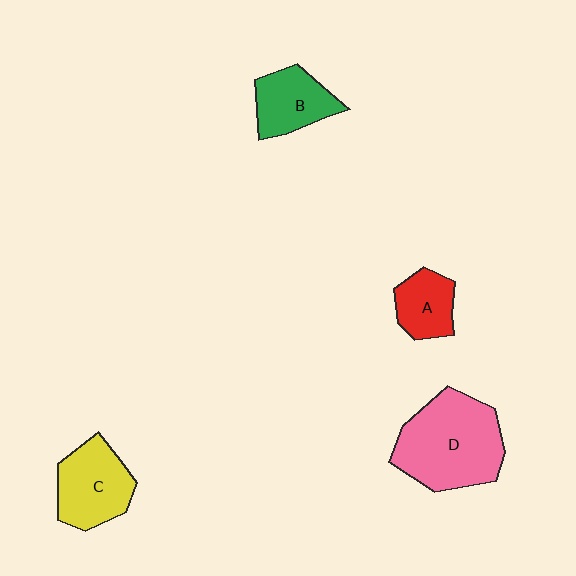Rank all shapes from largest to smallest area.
From largest to smallest: D (pink), C (yellow), B (green), A (red).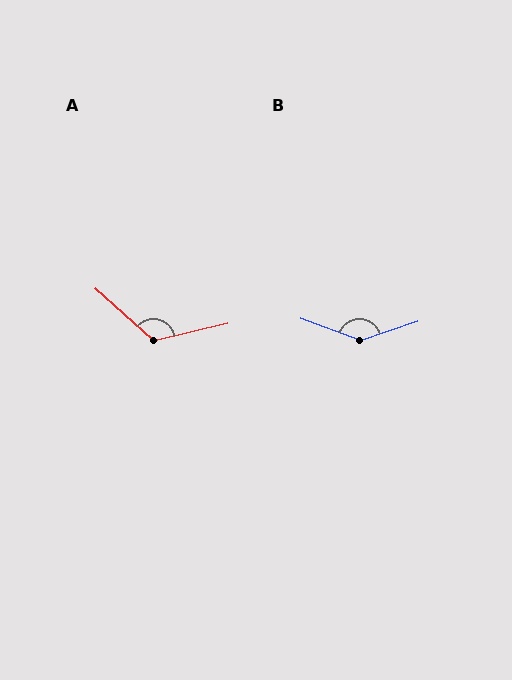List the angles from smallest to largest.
A (125°), B (141°).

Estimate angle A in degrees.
Approximately 125 degrees.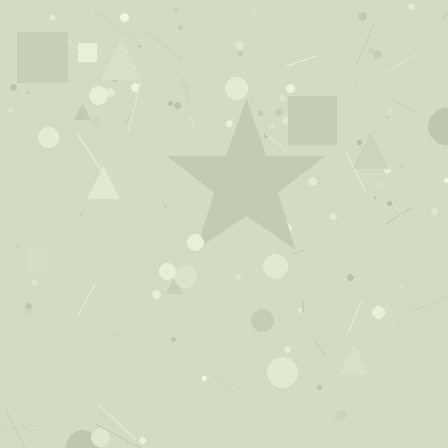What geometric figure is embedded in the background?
A star is embedded in the background.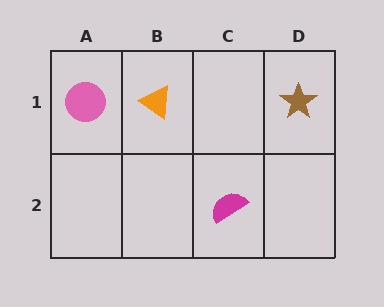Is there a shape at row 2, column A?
No, that cell is empty.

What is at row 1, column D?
A brown star.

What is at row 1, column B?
An orange triangle.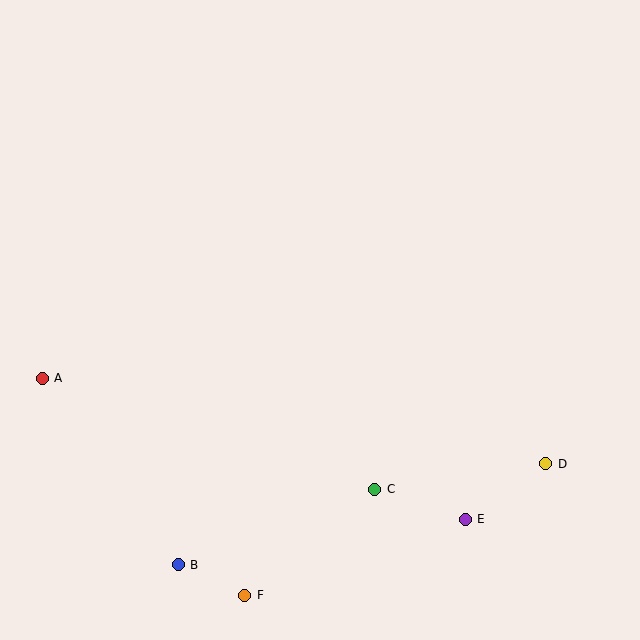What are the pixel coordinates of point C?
Point C is at (375, 489).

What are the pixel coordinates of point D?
Point D is at (546, 464).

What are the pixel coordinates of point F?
Point F is at (245, 595).